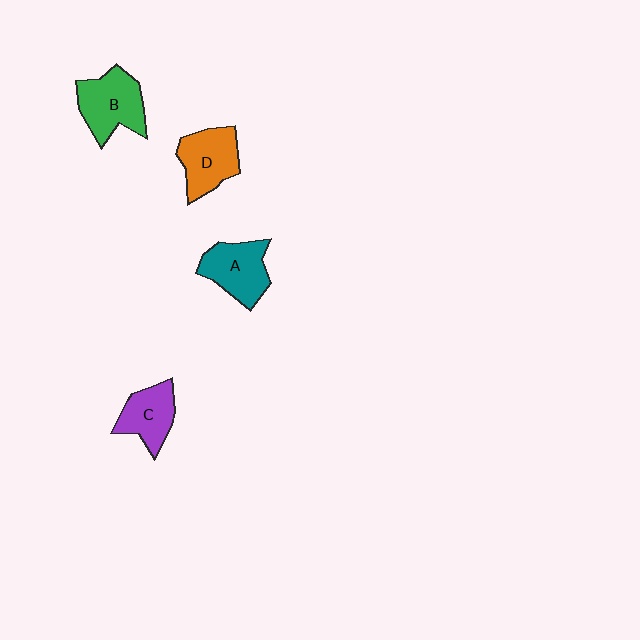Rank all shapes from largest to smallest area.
From largest to smallest: B (green), A (teal), D (orange), C (purple).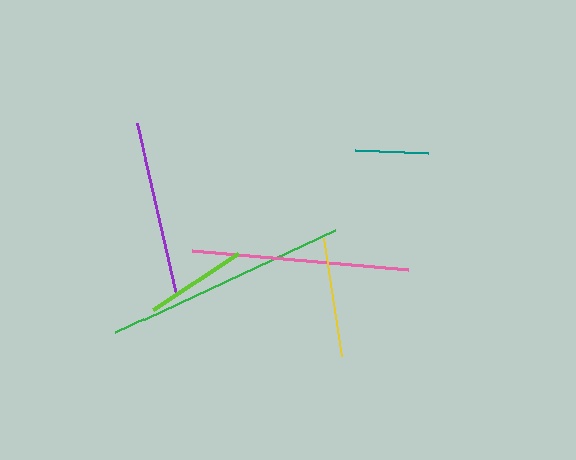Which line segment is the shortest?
The teal line is the shortest at approximately 72 pixels.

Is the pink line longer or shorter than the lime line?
The pink line is longer than the lime line.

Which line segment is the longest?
The green line is the longest at approximately 243 pixels.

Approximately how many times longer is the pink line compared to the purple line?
The pink line is approximately 1.2 times the length of the purple line.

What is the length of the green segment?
The green segment is approximately 243 pixels long.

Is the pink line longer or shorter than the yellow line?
The pink line is longer than the yellow line.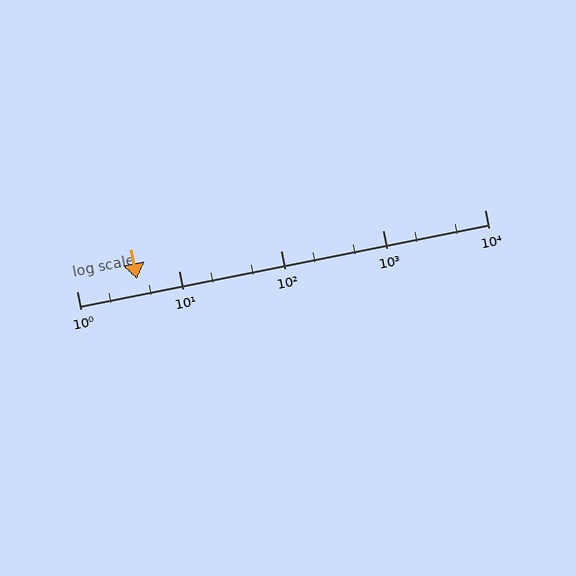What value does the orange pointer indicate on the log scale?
The pointer indicates approximately 3.9.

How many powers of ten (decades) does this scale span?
The scale spans 4 decades, from 1 to 10000.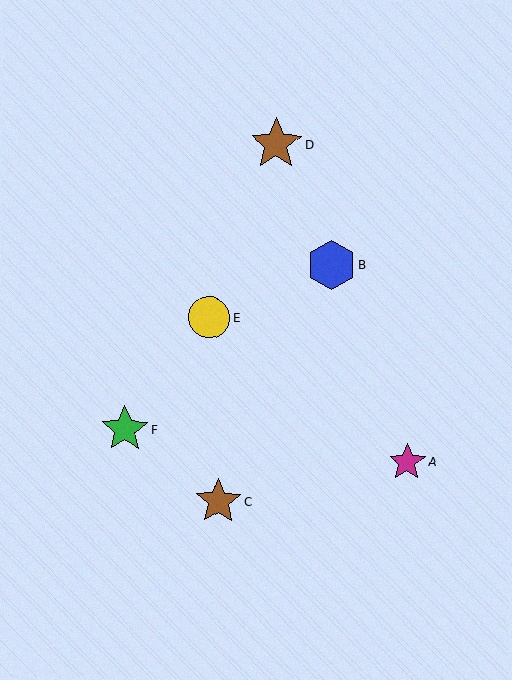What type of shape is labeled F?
Shape F is a green star.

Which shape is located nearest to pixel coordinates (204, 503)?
The brown star (labeled C) at (218, 501) is nearest to that location.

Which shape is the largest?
The brown star (labeled D) is the largest.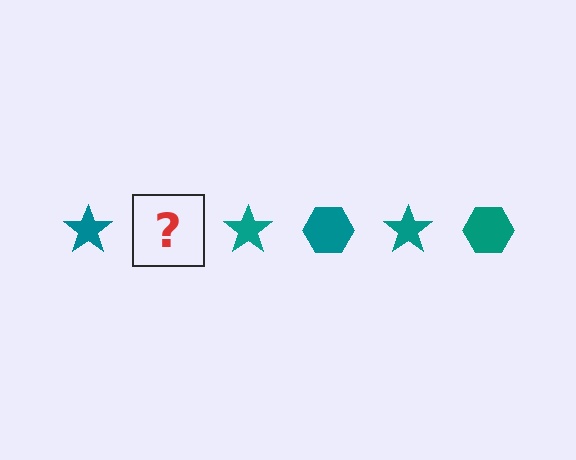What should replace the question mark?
The question mark should be replaced with a teal hexagon.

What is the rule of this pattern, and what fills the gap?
The rule is that the pattern cycles through star, hexagon shapes in teal. The gap should be filled with a teal hexagon.